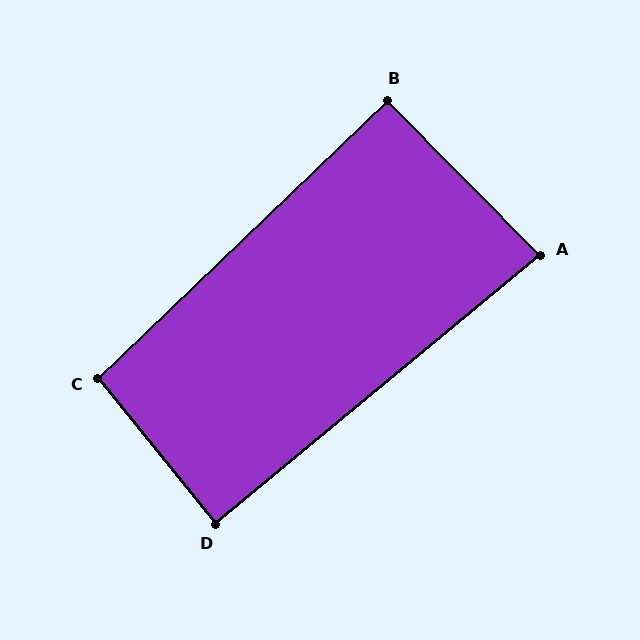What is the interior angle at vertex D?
Approximately 89 degrees (approximately right).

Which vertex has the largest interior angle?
C, at approximately 95 degrees.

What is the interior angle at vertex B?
Approximately 91 degrees (approximately right).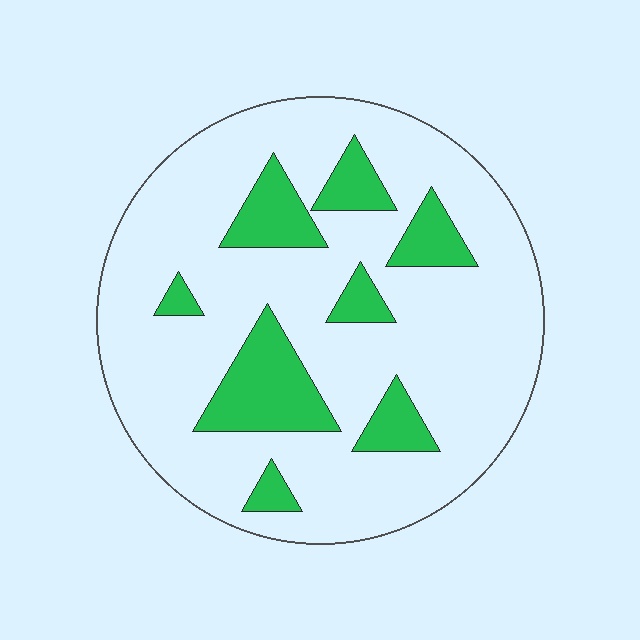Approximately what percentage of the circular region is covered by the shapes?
Approximately 20%.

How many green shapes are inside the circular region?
8.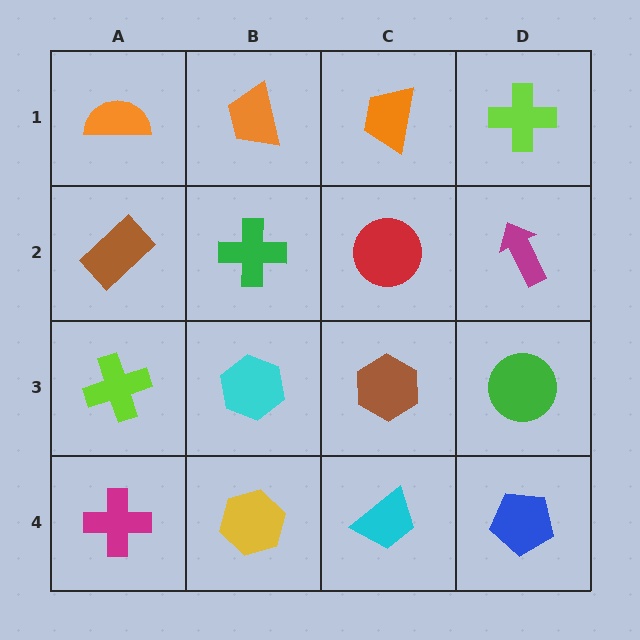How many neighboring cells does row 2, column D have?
3.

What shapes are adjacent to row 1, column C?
A red circle (row 2, column C), an orange trapezoid (row 1, column B), a lime cross (row 1, column D).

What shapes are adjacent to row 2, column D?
A lime cross (row 1, column D), a green circle (row 3, column D), a red circle (row 2, column C).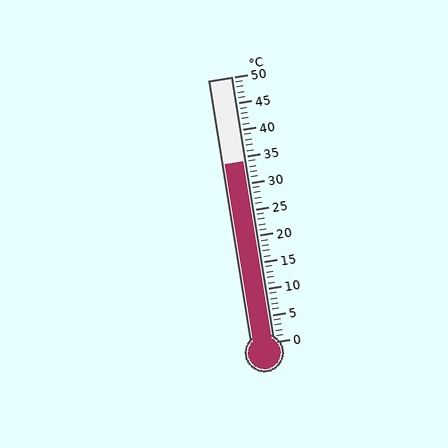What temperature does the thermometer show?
The thermometer shows approximately 34°C.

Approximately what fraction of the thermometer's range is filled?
The thermometer is filled to approximately 70% of its range.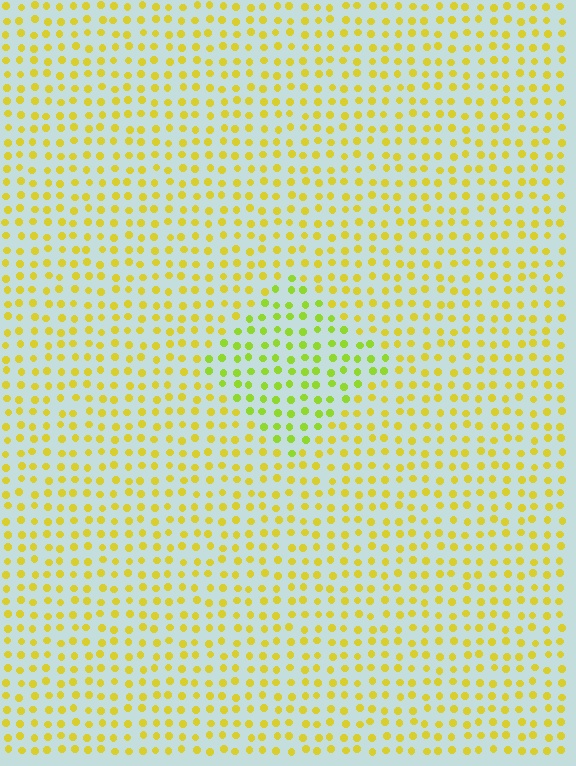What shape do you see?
I see a diamond.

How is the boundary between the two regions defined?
The boundary is defined purely by a slight shift in hue (about 29 degrees). Spacing, size, and orientation are identical on both sides.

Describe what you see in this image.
The image is filled with small yellow elements in a uniform arrangement. A diamond-shaped region is visible where the elements are tinted to a slightly different hue, forming a subtle color boundary.